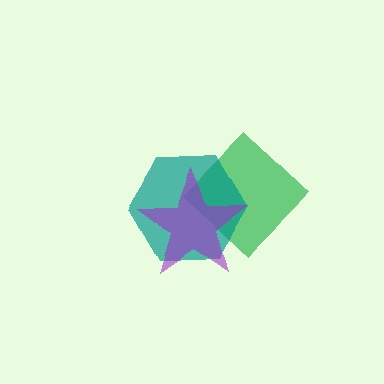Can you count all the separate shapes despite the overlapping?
Yes, there are 3 separate shapes.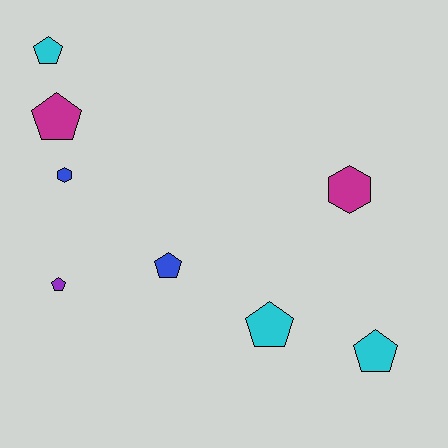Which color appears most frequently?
Cyan, with 3 objects.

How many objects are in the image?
There are 8 objects.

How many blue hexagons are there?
There is 1 blue hexagon.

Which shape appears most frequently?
Pentagon, with 6 objects.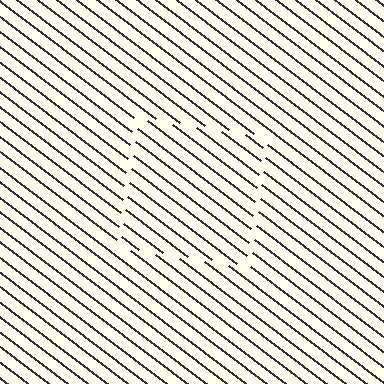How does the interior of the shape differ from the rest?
The interior of the shape contains the same grating, shifted by half a period — the contour is defined by the phase discontinuity where line-ends from the inner and outer gratings abut.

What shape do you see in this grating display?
An illusory square. The interior of the shape contains the same grating, shifted by half a period — the contour is defined by the phase discontinuity where line-ends from the inner and outer gratings abut.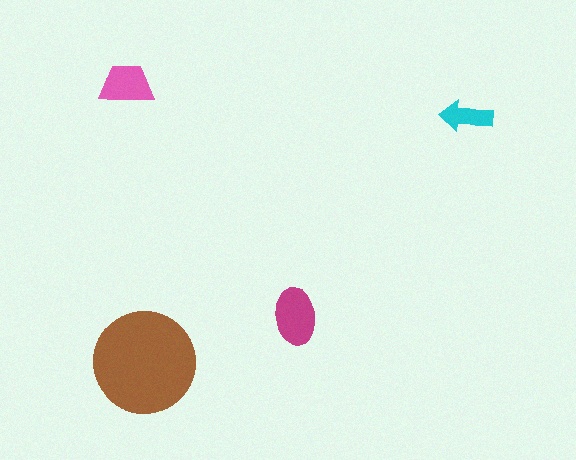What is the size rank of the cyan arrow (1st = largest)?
4th.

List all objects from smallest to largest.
The cyan arrow, the pink trapezoid, the magenta ellipse, the brown circle.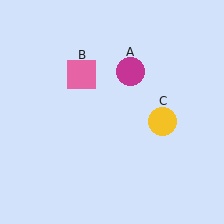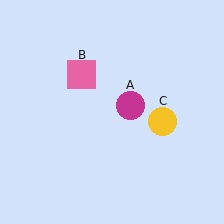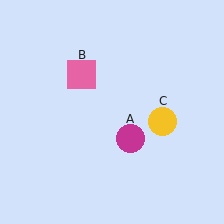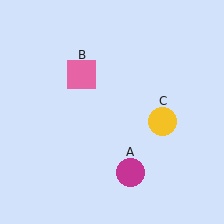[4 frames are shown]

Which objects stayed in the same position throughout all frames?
Pink square (object B) and yellow circle (object C) remained stationary.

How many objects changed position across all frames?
1 object changed position: magenta circle (object A).